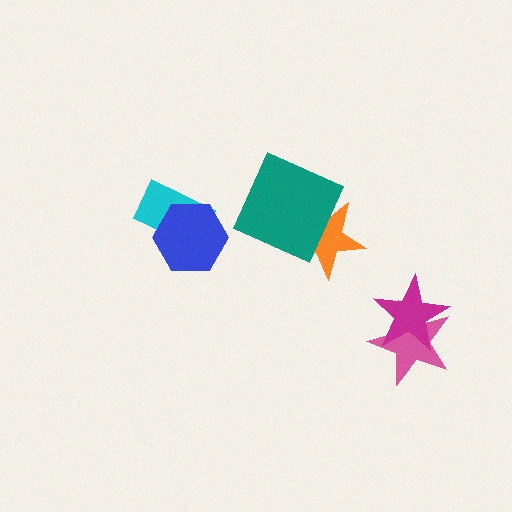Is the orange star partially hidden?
Yes, it is partially covered by another shape.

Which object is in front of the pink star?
The magenta star is in front of the pink star.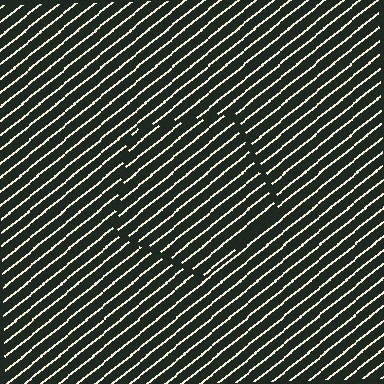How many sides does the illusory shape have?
5 sides — the line-ends trace a pentagon.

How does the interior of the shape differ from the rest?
The interior of the shape contains the same grating, shifted by half a period — the contour is defined by the phase discontinuity where line-ends from the inner and outer gratings abut.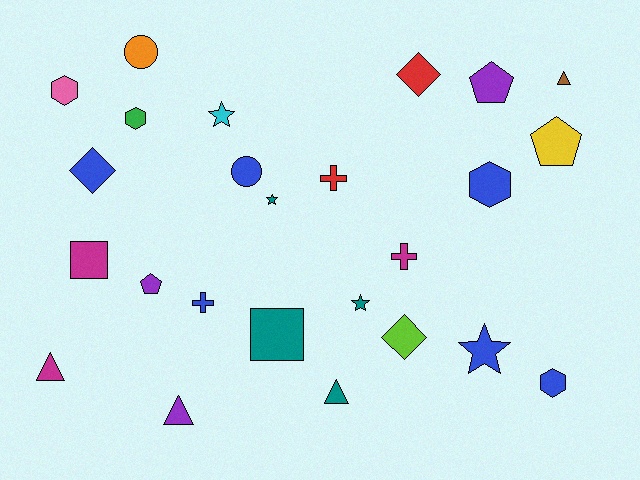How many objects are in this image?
There are 25 objects.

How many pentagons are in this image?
There are 3 pentagons.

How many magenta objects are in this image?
There are 3 magenta objects.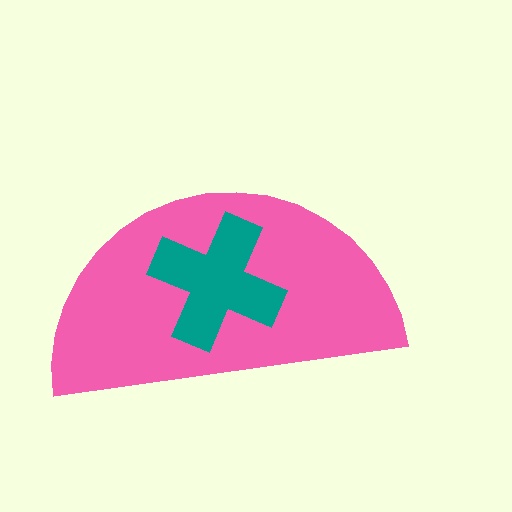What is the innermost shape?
The teal cross.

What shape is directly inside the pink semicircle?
The teal cross.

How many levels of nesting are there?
2.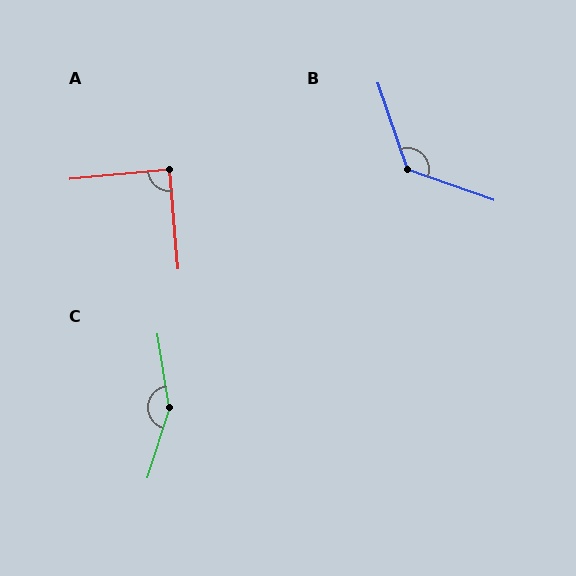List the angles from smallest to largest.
A (89°), B (129°), C (154°).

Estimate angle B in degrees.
Approximately 129 degrees.